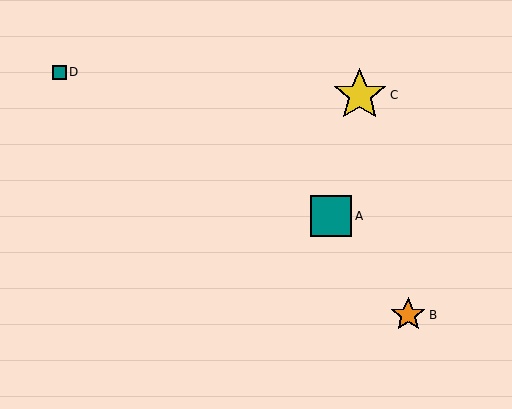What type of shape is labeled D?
Shape D is a teal square.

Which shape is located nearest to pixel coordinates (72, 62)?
The teal square (labeled D) at (59, 72) is nearest to that location.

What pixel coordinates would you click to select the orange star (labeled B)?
Click at (408, 315) to select the orange star B.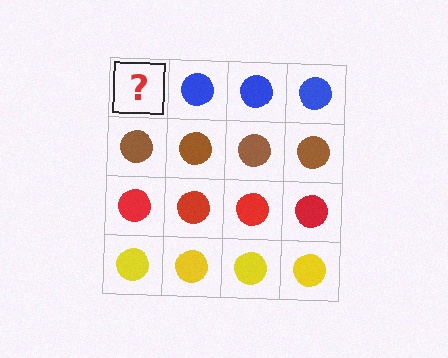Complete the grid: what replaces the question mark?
The question mark should be replaced with a blue circle.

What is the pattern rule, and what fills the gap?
The rule is that each row has a consistent color. The gap should be filled with a blue circle.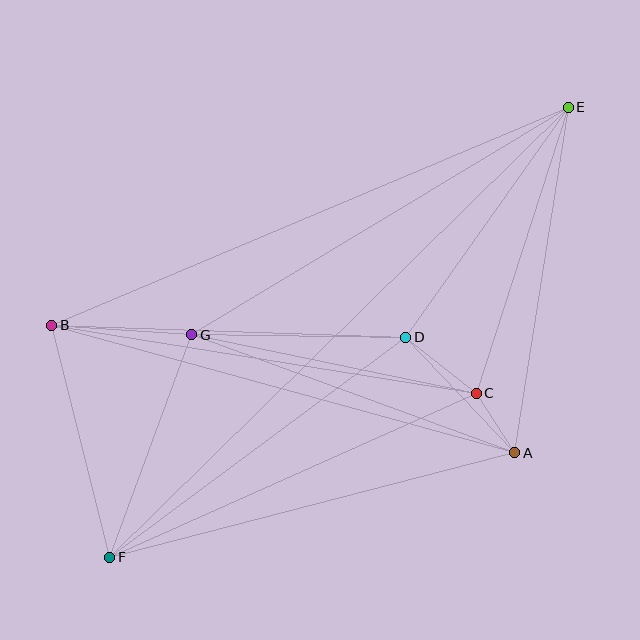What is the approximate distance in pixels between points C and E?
The distance between C and E is approximately 300 pixels.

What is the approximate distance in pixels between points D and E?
The distance between D and E is approximately 282 pixels.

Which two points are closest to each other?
Points A and C are closest to each other.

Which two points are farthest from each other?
Points E and F are farthest from each other.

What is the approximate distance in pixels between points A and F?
The distance between A and F is approximately 418 pixels.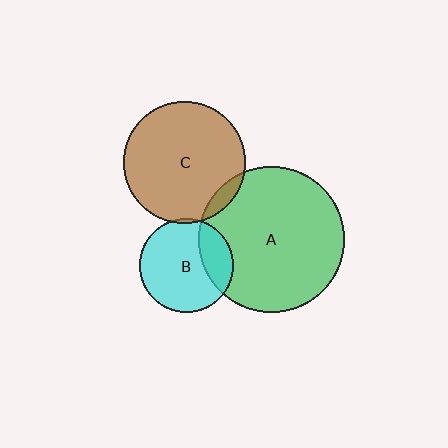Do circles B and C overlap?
Yes.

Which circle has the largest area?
Circle A (green).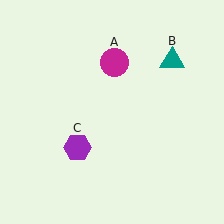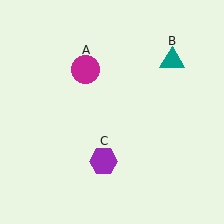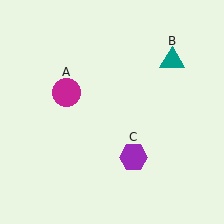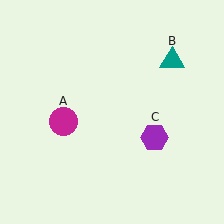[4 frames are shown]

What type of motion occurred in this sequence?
The magenta circle (object A), purple hexagon (object C) rotated counterclockwise around the center of the scene.